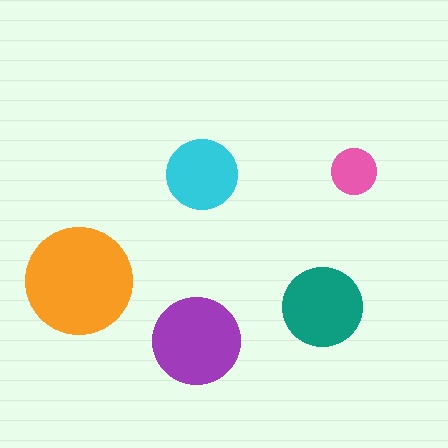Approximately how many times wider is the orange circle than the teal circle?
About 1.5 times wider.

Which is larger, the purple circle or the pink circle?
The purple one.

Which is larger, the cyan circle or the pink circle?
The cyan one.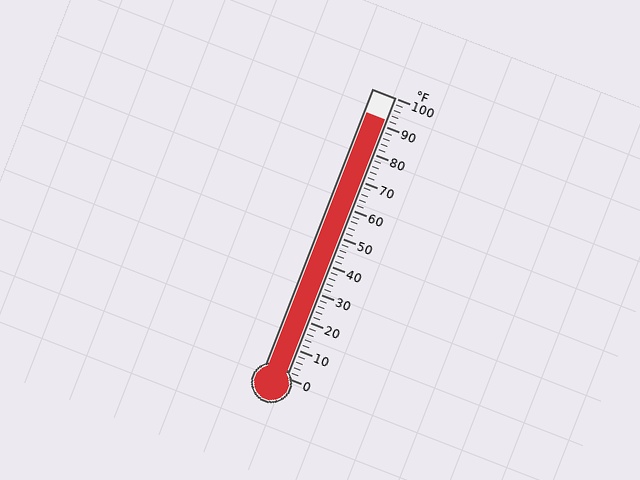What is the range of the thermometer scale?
The thermometer scale ranges from 0°F to 100°F.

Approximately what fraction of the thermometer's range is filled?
The thermometer is filled to approximately 90% of its range.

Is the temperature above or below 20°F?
The temperature is above 20°F.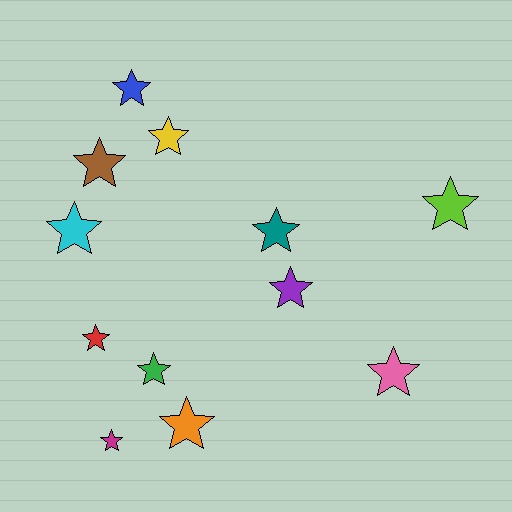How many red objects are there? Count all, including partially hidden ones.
There is 1 red object.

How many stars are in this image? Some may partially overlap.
There are 12 stars.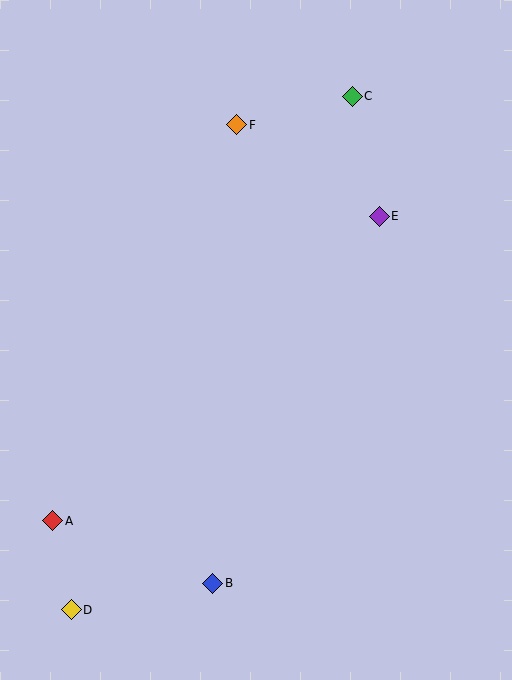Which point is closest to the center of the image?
Point E at (379, 216) is closest to the center.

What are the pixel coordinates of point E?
Point E is at (379, 216).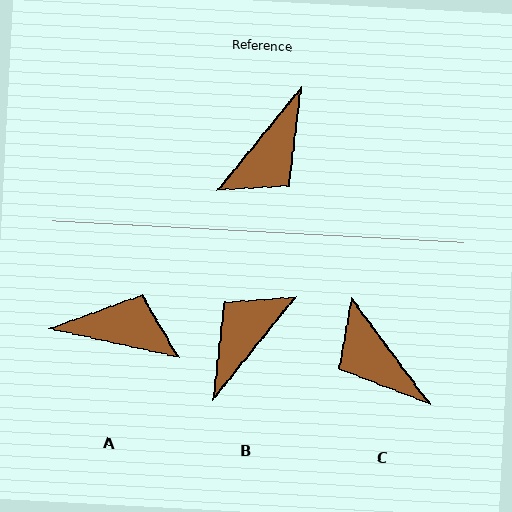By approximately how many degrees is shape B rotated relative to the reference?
Approximately 180 degrees clockwise.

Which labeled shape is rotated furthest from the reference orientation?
B, about 180 degrees away.